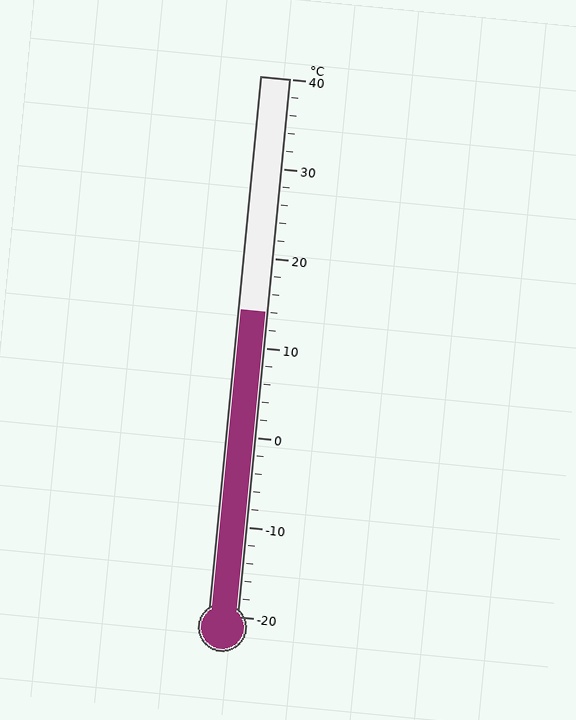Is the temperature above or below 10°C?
The temperature is above 10°C.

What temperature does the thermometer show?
The thermometer shows approximately 14°C.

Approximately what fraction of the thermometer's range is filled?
The thermometer is filled to approximately 55% of its range.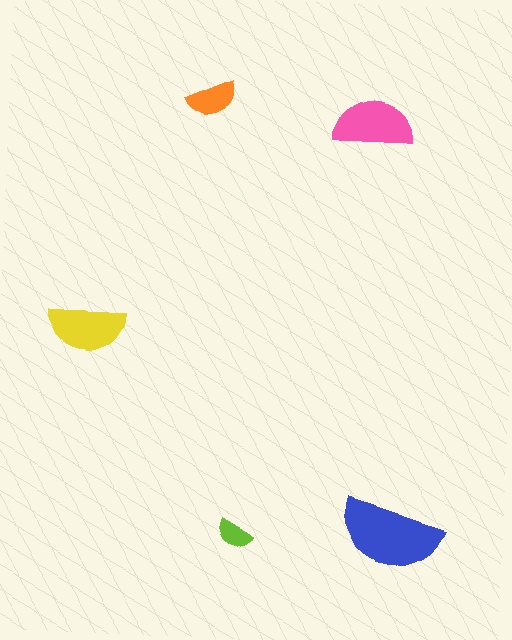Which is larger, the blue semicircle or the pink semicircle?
The blue one.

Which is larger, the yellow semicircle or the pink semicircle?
The pink one.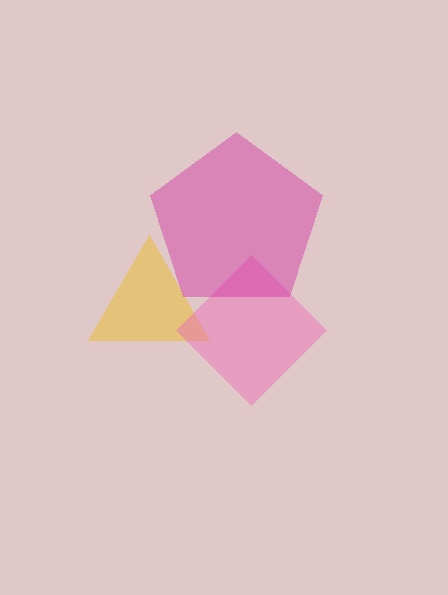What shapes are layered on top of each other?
The layered shapes are: a yellow triangle, a pink diamond, a magenta pentagon.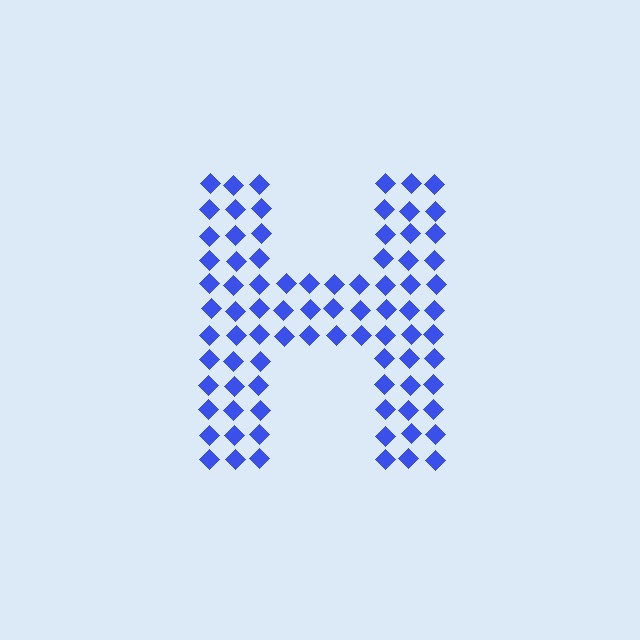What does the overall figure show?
The overall figure shows the letter H.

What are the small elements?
The small elements are diamonds.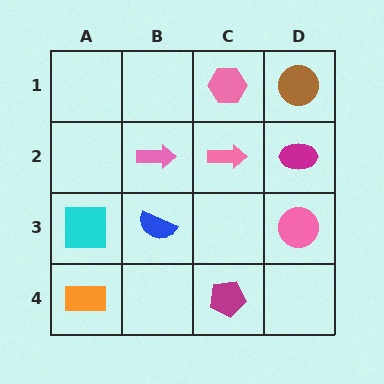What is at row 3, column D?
A pink circle.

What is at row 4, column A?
An orange rectangle.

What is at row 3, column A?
A cyan square.